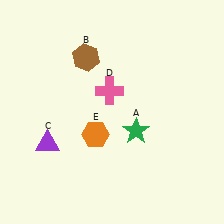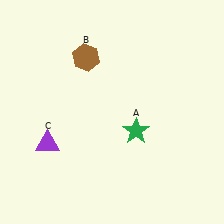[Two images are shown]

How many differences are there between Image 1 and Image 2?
There are 2 differences between the two images.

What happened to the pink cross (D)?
The pink cross (D) was removed in Image 2. It was in the top-left area of Image 1.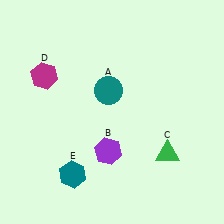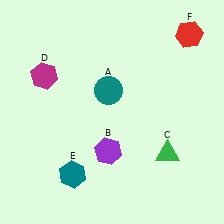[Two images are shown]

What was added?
A red hexagon (F) was added in Image 2.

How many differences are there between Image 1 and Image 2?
There is 1 difference between the two images.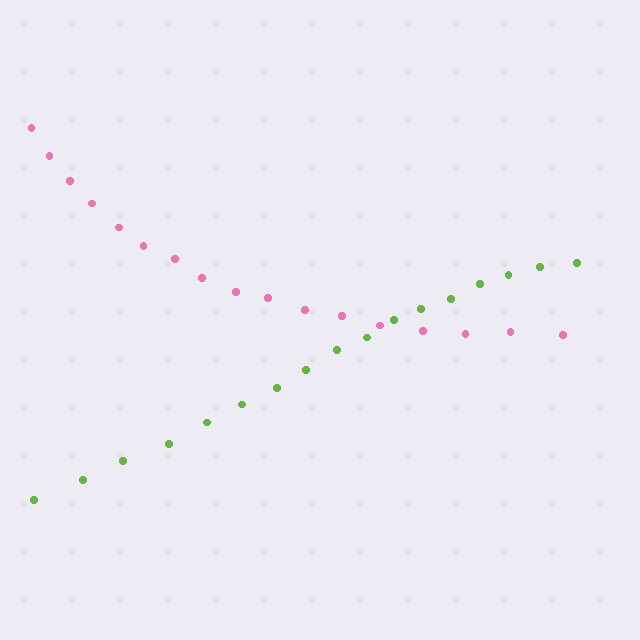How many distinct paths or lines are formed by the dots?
There are 2 distinct paths.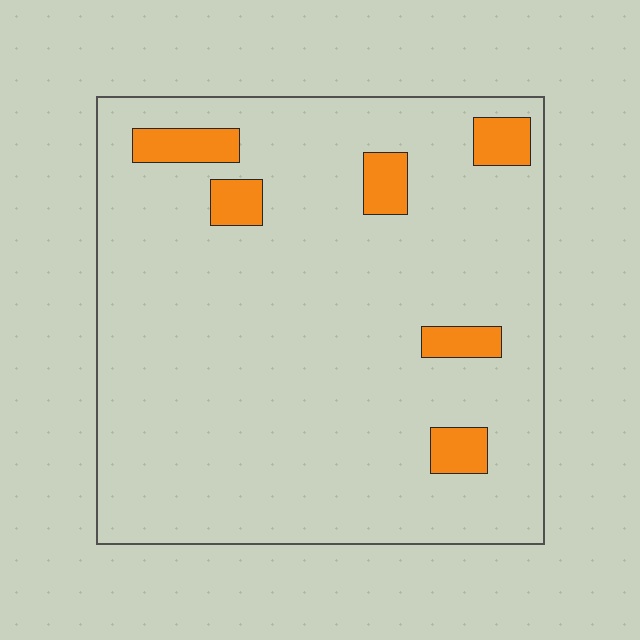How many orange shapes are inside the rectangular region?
6.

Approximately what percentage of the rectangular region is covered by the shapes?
Approximately 10%.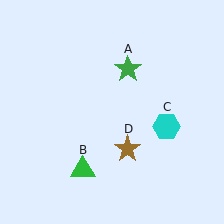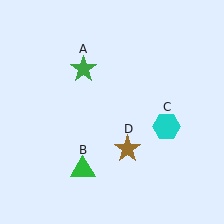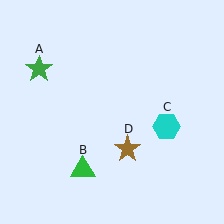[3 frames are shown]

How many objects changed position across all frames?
1 object changed position: green star (object A).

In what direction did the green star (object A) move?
The green star (object A) moved left.